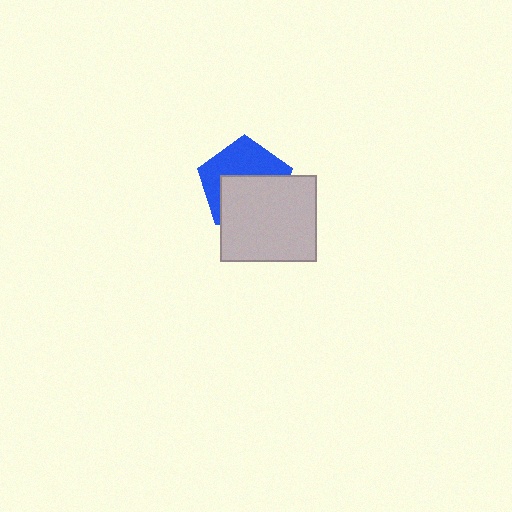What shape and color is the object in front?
The object in front is a light gray rectangle.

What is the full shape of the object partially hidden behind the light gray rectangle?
The partially hidden object is a blue pentagon.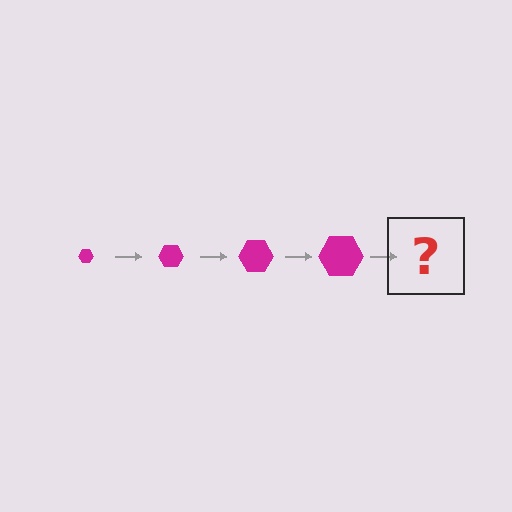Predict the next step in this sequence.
The next step is a magenta hexagon, larger than the previous one.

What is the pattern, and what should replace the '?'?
The pattern is that the hexagon gets progressively larger each step. The '?' should be a magenta hexagon, larger than the previous one.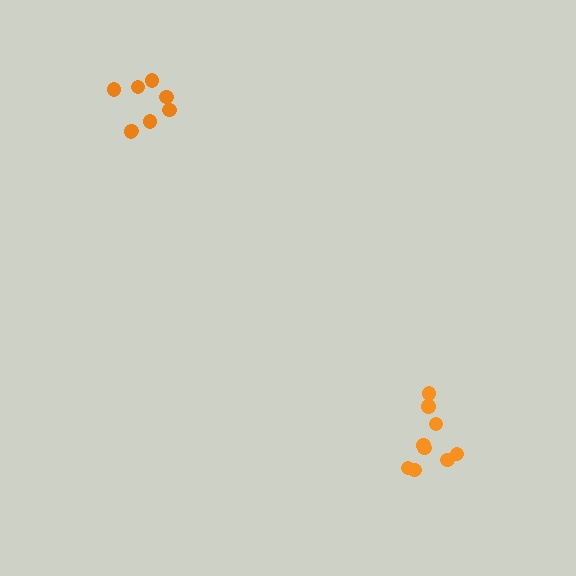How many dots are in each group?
Group 1: 8 dots, Group 2: 9 dots (17 total).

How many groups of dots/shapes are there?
There are 2 groups.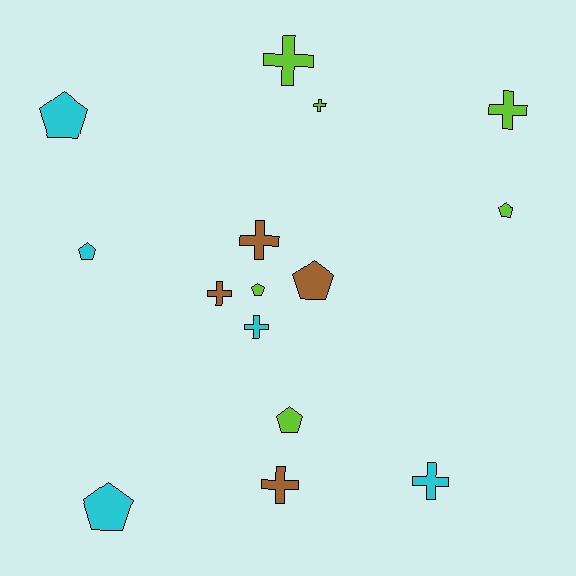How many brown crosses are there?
There are 3 brown crosses.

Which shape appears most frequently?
Cross, with 8 objects.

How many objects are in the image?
There are 15 objects.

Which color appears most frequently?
Lime, with 6 objects.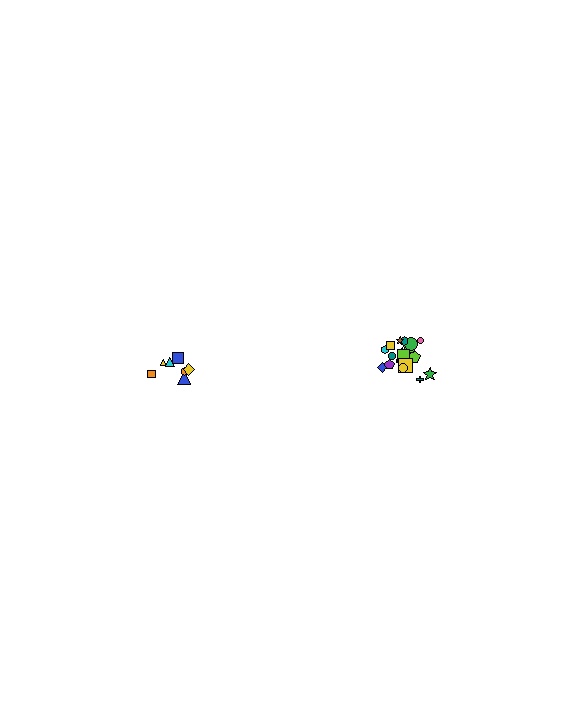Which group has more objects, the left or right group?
The right group.